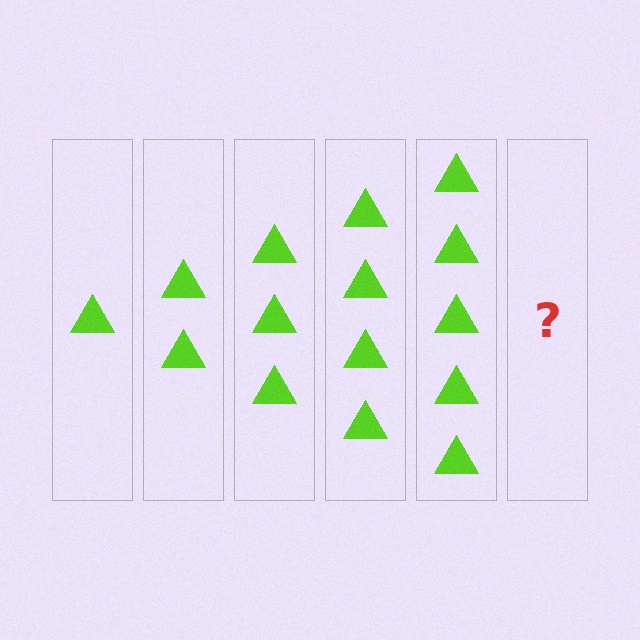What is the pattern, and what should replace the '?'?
The pattern is that each step adds one more triangle. The '?' should be 6 triangles.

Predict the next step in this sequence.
The next step is 6 triangles.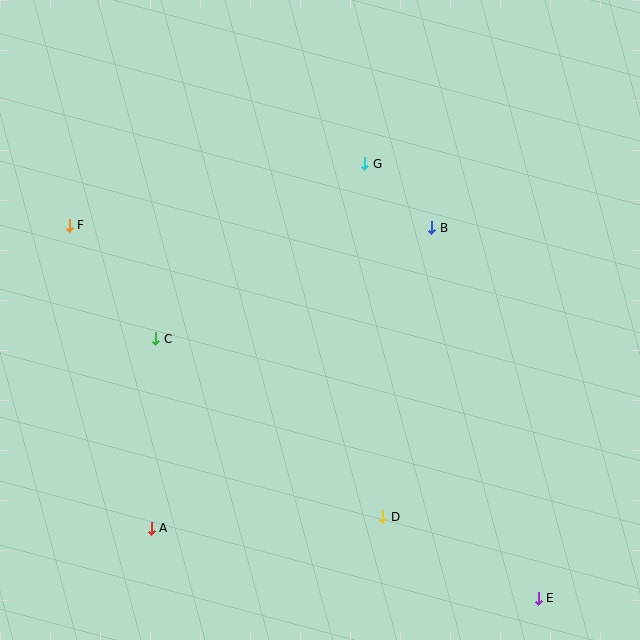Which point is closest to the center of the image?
Point B at (432, 228) is closest to the center.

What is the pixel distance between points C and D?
The distance between C and D is 288 pixels.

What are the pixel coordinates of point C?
Point C is at (156, 339).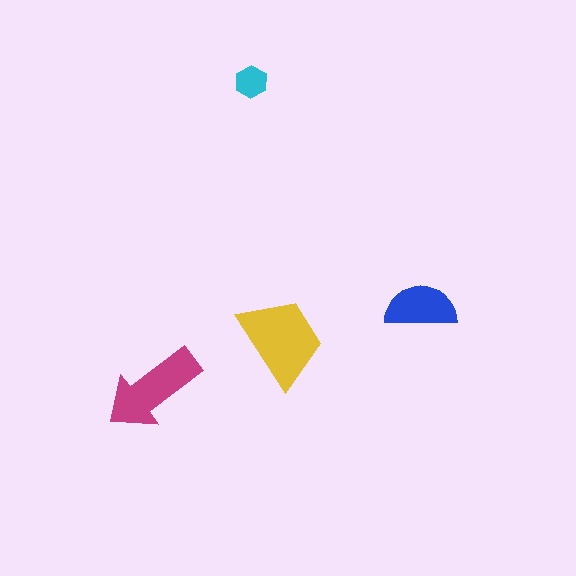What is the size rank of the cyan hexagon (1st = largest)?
4th.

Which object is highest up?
The cyan hexagon is topmost.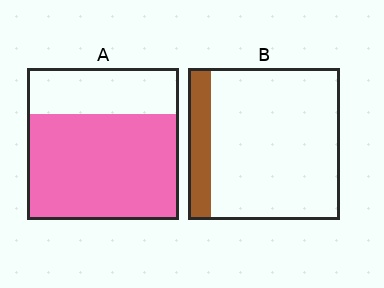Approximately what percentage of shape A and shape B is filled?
A is approximately 70% and B is approximately 15%.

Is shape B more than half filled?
No.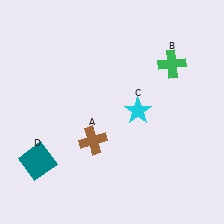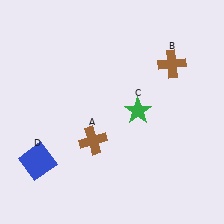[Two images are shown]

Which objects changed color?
B changed from green to brown. C changed from cyan to green. D changed from teal to blue.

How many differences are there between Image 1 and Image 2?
There are 3 differences between the two images.